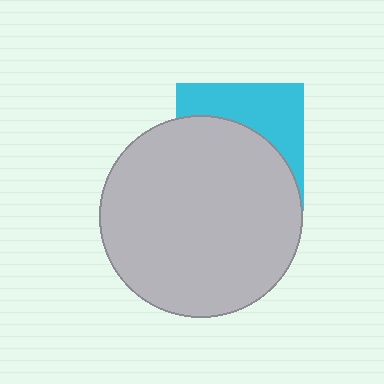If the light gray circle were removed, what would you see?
You would see the complete cyan square.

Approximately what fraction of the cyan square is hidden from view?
Roughly 61% of the cyan square is hidden behind the light gray circle.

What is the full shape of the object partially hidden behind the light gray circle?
The partially hidden object is a cyan square.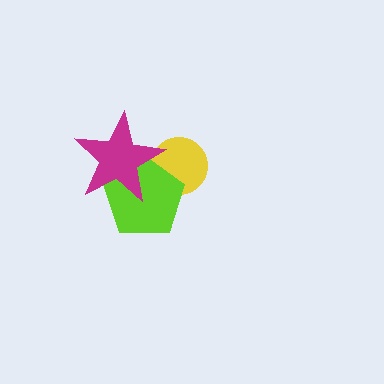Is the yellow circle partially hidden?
Yes, it is partially covered by another shape.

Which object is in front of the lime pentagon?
The magenta star is in front of the lime pentagon.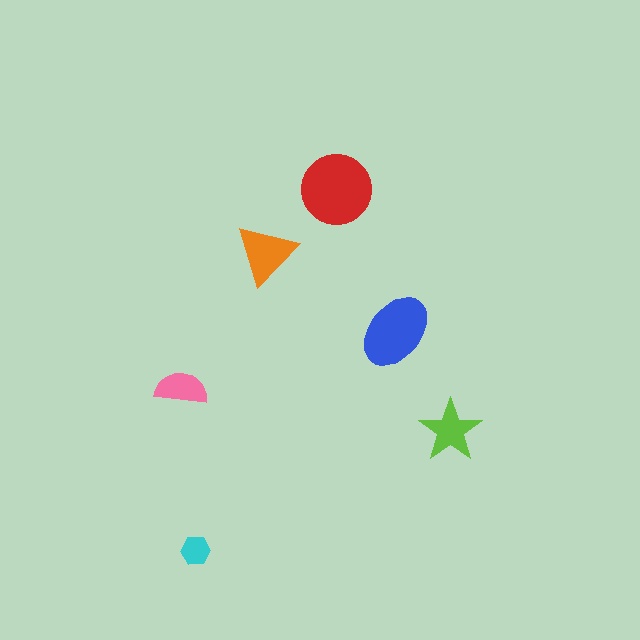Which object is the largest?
The red circle.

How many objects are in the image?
There are 6 objects in the image.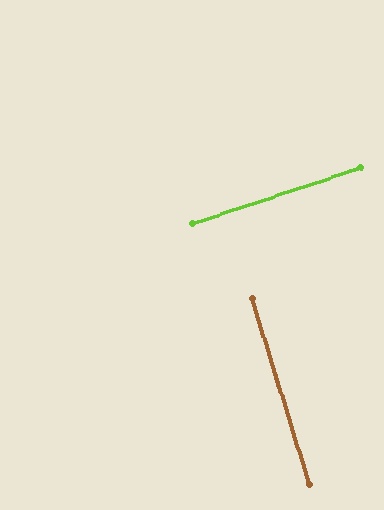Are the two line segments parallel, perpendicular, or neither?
Perpendicular — they meet at approximately 89°.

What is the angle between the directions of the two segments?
Approximately 89 degrees.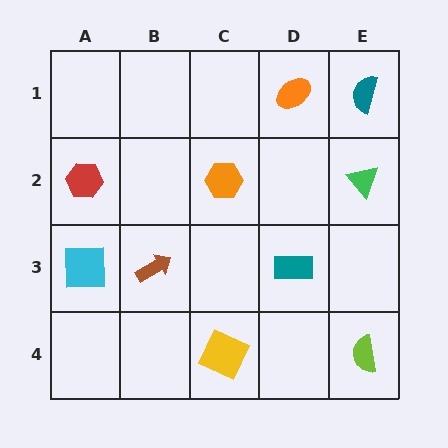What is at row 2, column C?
An orange hexagon.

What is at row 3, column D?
A teal rectangle.